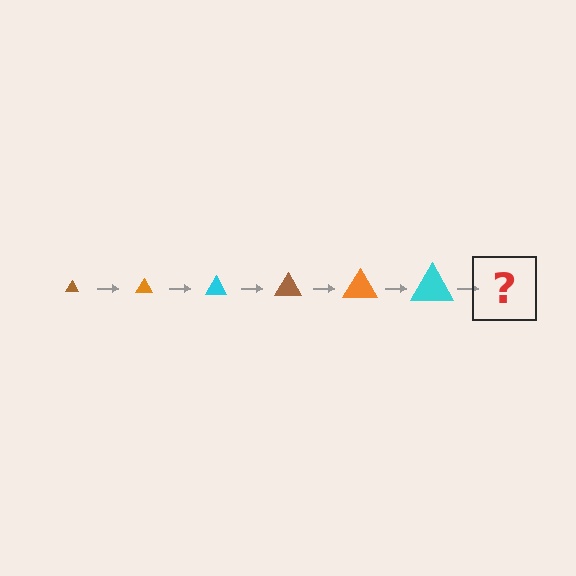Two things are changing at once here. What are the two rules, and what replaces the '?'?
The two rules are that the triangle grows larger each step and the color cycles through brown, orange, and cyan. The '?' should be a brown triangle, larger than the previous one.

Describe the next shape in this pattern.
It should be a brown triangle, larger than the previous one.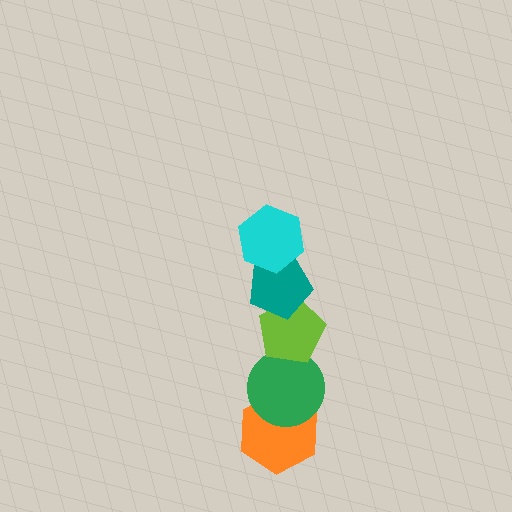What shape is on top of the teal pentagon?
The cyan hexagon is on top of the teal pentagon.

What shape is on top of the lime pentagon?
The teal pentagon is on top of the lime pentagon.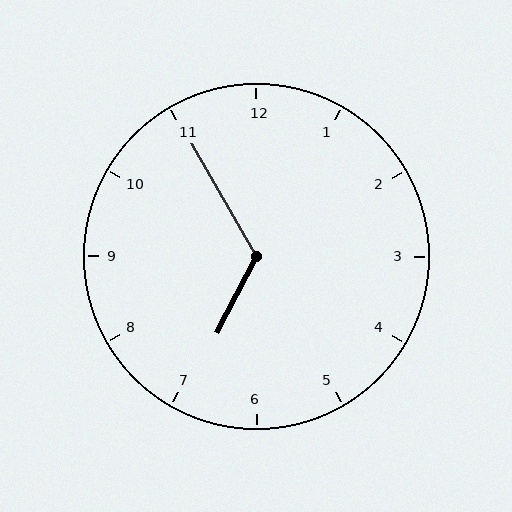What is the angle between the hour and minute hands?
Approximately 122 degrees.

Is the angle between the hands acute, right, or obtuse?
It is obtuse.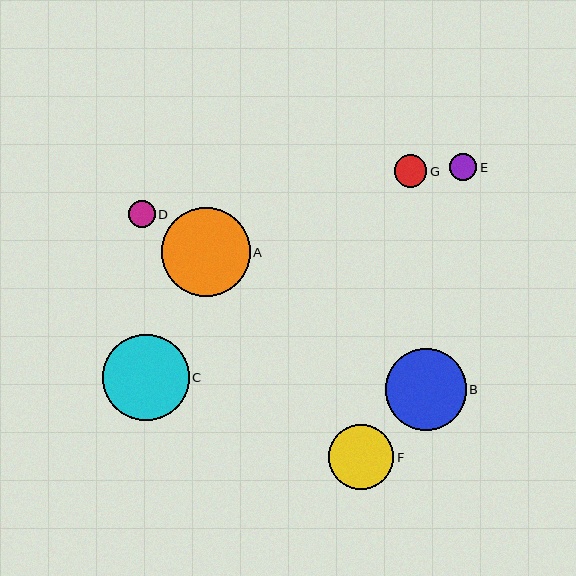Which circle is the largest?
Circle A is the largest with a size of approximately 89 pixels.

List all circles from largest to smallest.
From largest to smallest: A, C, B, F, G, D, E.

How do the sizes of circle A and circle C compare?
Circle A and circle C are approximately the same size.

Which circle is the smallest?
Circle E is the smallest with a size of approximately 27 pixels.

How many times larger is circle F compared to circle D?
Circle F is approximately 2.4 times the size of circle D.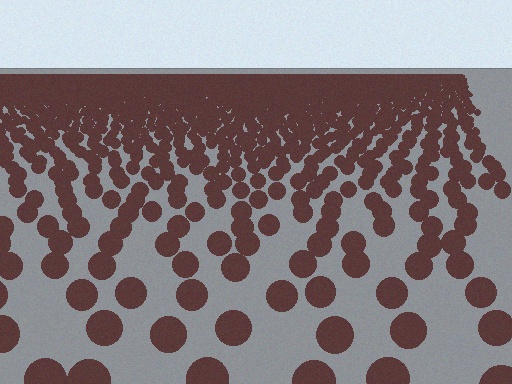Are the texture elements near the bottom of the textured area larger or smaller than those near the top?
Larger. Near the bottom, elements are closer to the viewer and appear at a bigger on-screen size.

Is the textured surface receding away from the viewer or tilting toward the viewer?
The surface is receding away from the viewer. Texture elements get smaller and denser toward the top.